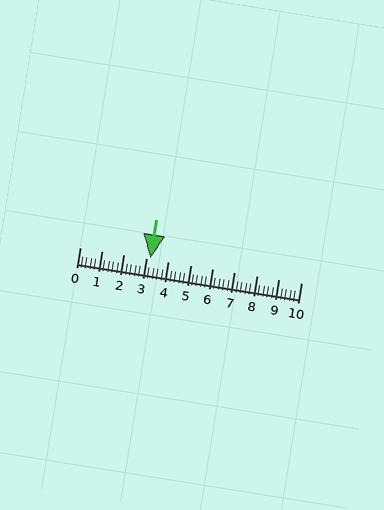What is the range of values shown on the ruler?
The ruler shows values from 0 to 10.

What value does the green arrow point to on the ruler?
The green arrow points to approximately 3.2.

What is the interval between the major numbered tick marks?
The major tick marks are spaced 1 units apart.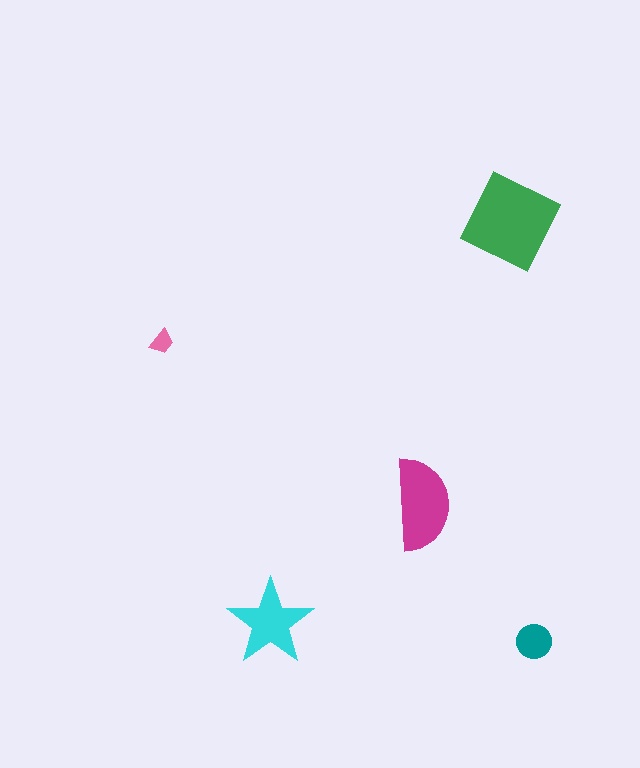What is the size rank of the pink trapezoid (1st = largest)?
5th.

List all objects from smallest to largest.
The pink trapezoid, the teal circle, the cyan star, the magenta semicircle, the green diamond.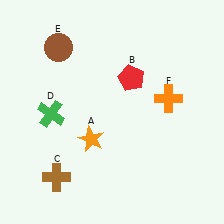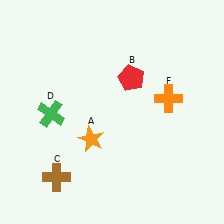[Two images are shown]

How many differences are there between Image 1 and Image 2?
There is 1 difference between the two images.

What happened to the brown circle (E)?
The brown circle (E) was removed in Image 2. It was in the top-left area of Image 1.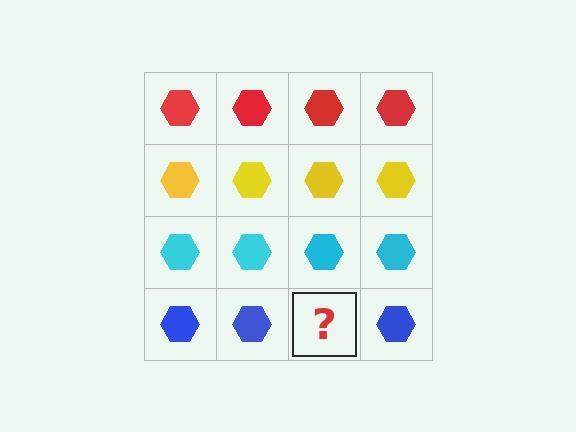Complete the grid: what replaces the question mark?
The question mark should be replaced with a blue hexagon.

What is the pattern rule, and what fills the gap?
The rule is that each row has a consistent color. The gap should be filled with a blue hexagon.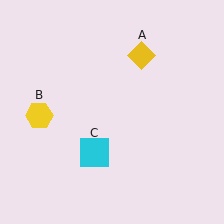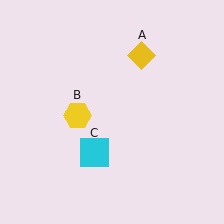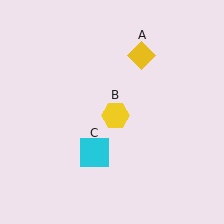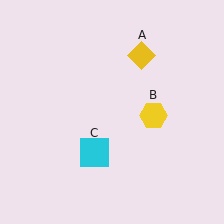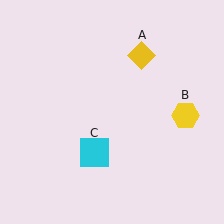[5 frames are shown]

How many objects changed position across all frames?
1 object changed position: yellow hexagon (object B).